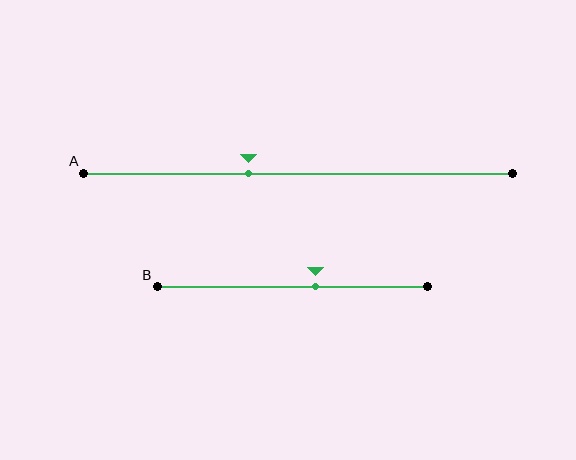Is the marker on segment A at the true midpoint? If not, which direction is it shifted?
No, the marker on segment A is shifted to the left by about 12% of the segment length.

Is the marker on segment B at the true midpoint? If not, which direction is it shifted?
No, the marker on segment B is shifted to the right by about 8% of the segment length.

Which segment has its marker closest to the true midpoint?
Segment B has its marker closest to the true midpoint.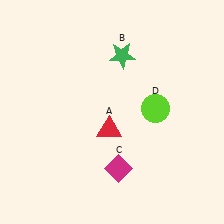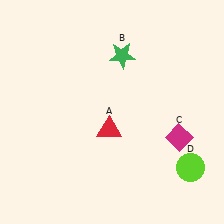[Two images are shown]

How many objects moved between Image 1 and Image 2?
2 objects moved between the two images.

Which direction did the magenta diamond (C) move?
The magenta diamond (C) moved right.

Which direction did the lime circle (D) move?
The lime circle (D) moved down.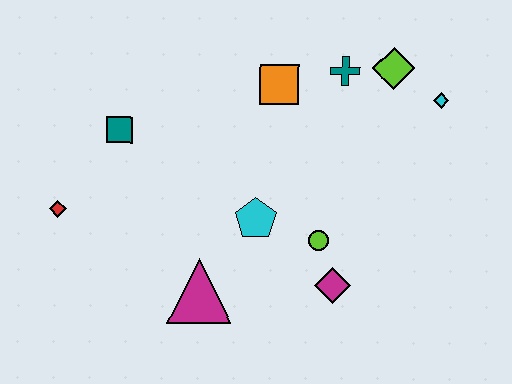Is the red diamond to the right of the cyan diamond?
No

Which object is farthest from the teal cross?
The red diamond is farthest from the teal cross.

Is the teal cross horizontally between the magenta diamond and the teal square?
No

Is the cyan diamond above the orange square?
No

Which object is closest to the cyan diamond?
The lime diamond is closest to the cyan diamond.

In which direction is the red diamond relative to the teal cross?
The red diamond is to the left of the teal cross.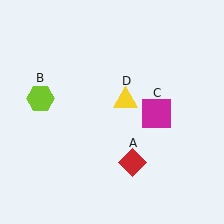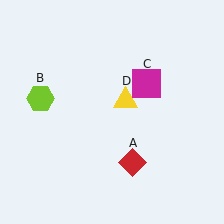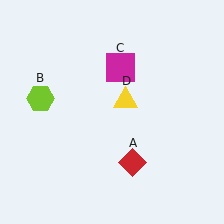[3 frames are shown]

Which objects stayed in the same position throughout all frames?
Red diamond (object A) and lime hexagon (object B) and yellow triangle (object D) remained stationary.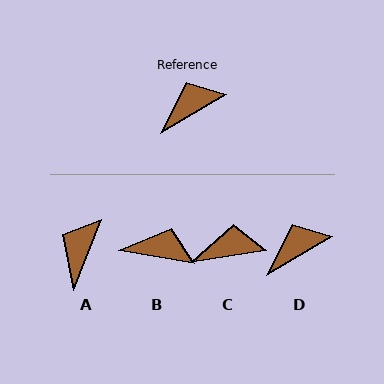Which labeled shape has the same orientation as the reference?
D.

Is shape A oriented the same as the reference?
No, it is off by about 38 degrees.